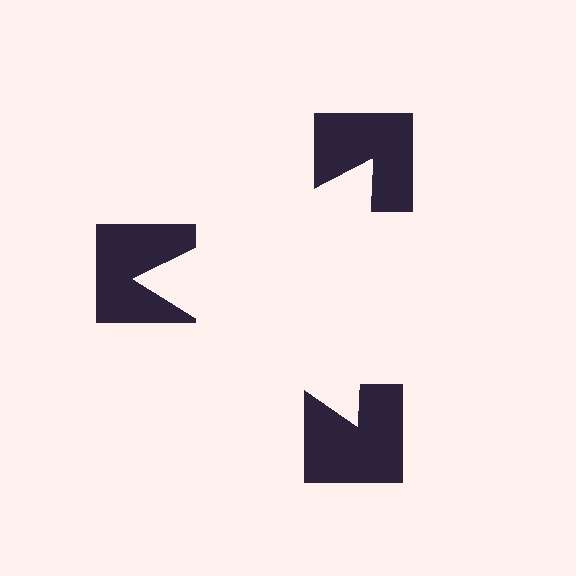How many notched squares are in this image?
There are 3 — one at each vertex of the illusory triangle.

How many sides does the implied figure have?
3 sides.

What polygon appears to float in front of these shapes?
An illusory triangle — its edges are inferred from the aligned wedge cuts in the notched squares, not physically drawn.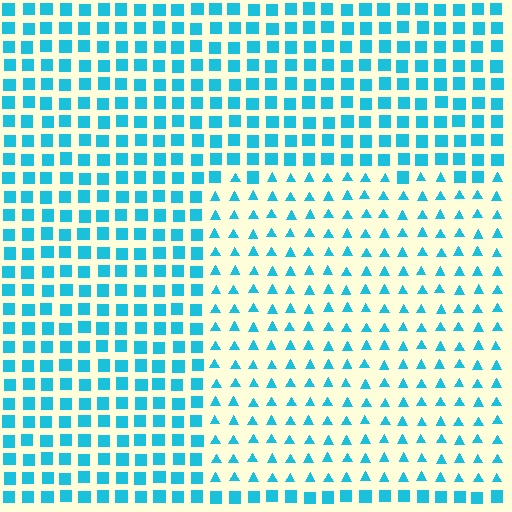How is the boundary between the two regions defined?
The boundary is defined by a change in element shape: triangles inside vs. squares outside. All elements share the same color and spacing.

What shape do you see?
I see a rectangle.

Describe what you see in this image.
The image is filled with small cyan elements arranged in a uniform grid. A rectangle-shaped region contains triangles, while the surrounding area contains squares. The boundary is defined purely by the change in element shape.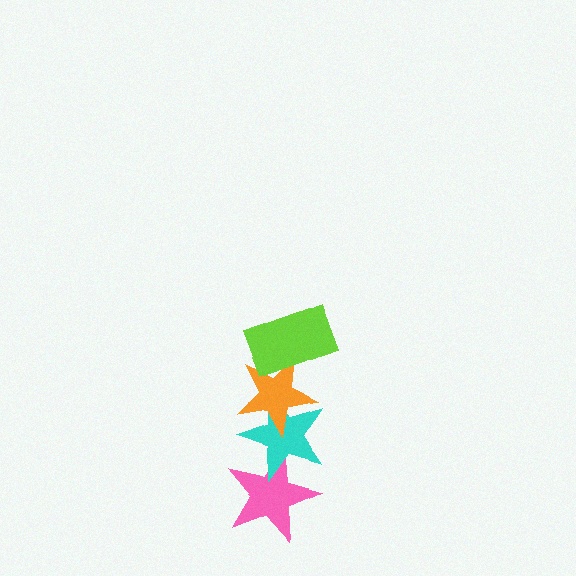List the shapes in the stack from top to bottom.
From top to bottom: the lime rectangle, the orange star, the cyan star, the pink star.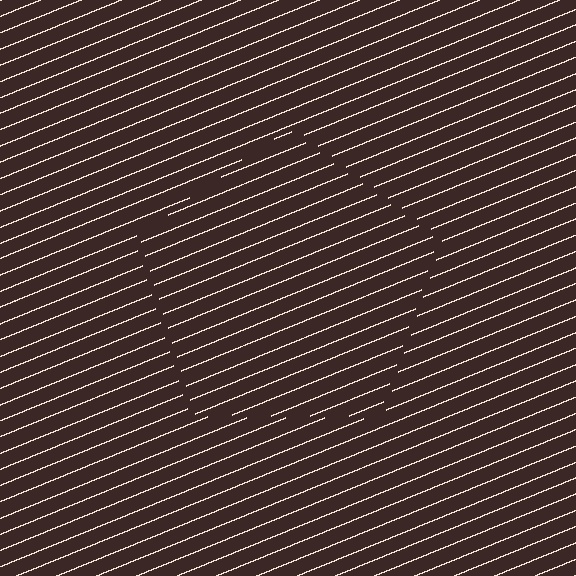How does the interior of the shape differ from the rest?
The interior of the shape contains the same grating, shifted by half a period — the contour is defined by the phase discontinuity where line-ends from the inner and outer gratings abut.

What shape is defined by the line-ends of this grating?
An illusory pentagon. The interior of the shape contains the same grating, shifted by half a period — the contour is defined by the phase discontinuity where line-ends from the inner and outer gratings abut.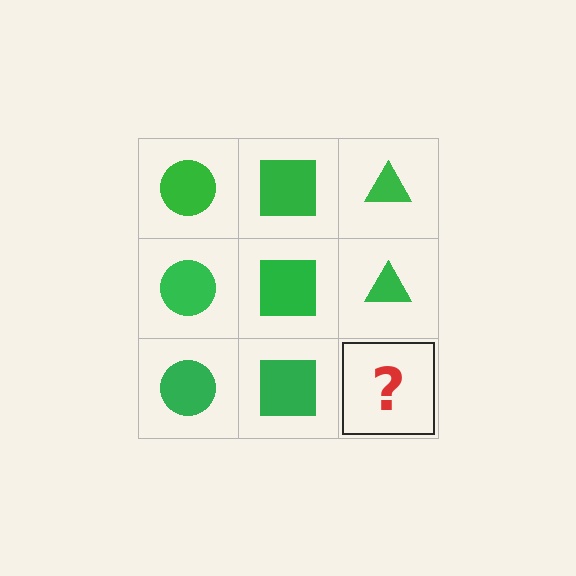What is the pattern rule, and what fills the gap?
The rule is that each column has a consistent shape. The gap should be filled with a green triangle.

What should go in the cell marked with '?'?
The missing cell should contain a green triangle.